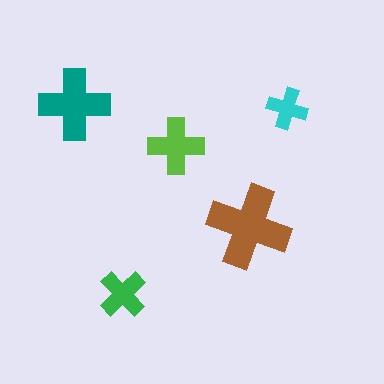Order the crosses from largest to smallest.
the brown one, the teal one, the lime one, the green one, the cyan one.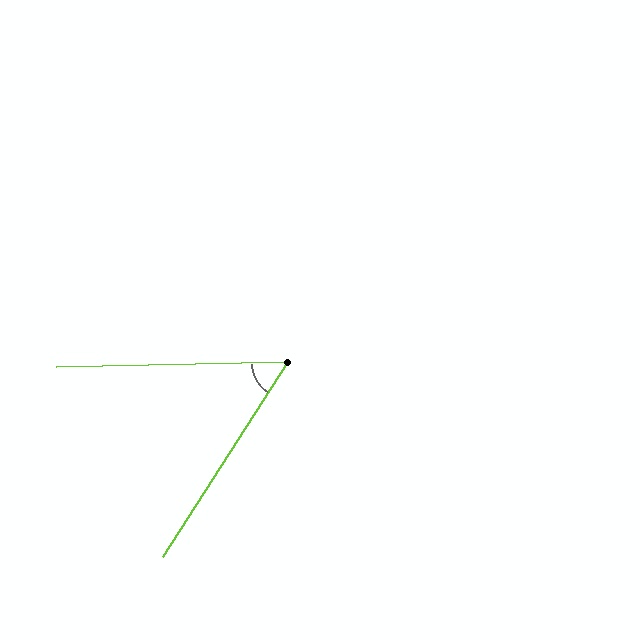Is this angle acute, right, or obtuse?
It is acute.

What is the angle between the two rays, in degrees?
Approximately 56 degrees.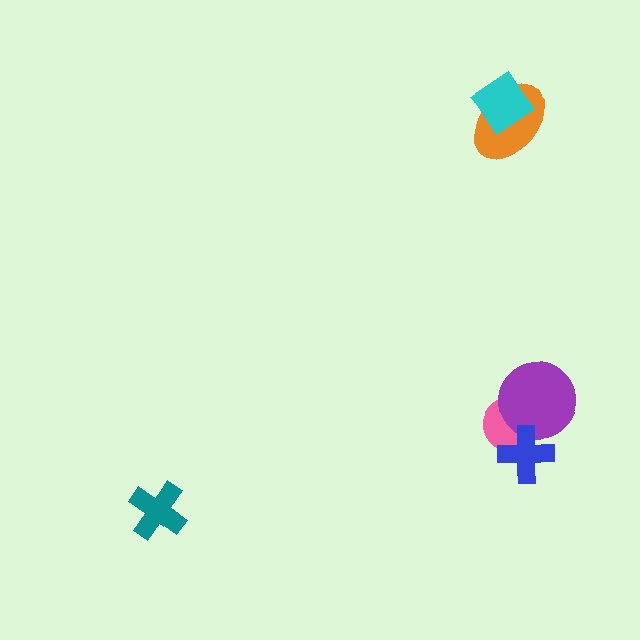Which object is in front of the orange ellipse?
The cyan diamond is in front of the orange ellipse.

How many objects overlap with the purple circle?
2 objects overlap with the purple circle.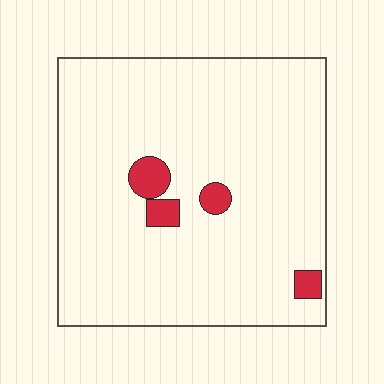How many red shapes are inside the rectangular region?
4.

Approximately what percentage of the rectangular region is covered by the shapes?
Approximately 5%.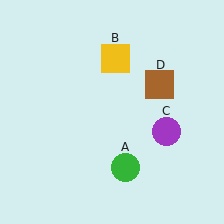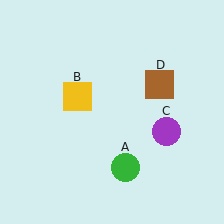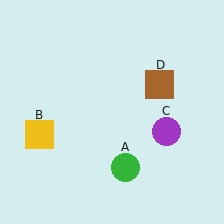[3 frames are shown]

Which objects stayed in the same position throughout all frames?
Green circle (object A) and purple circle (object C) and brown square (object D) remained stationary.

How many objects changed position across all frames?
1 object changed position: yellow square (object B).